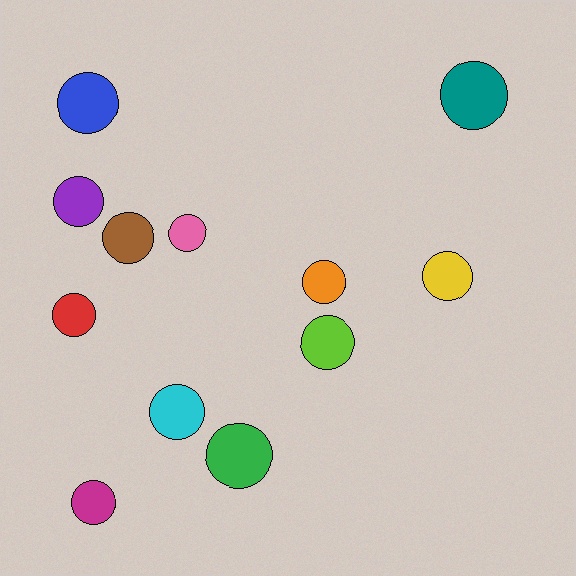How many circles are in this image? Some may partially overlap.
There are 12 circles.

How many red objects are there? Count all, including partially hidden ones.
There is 1 red object.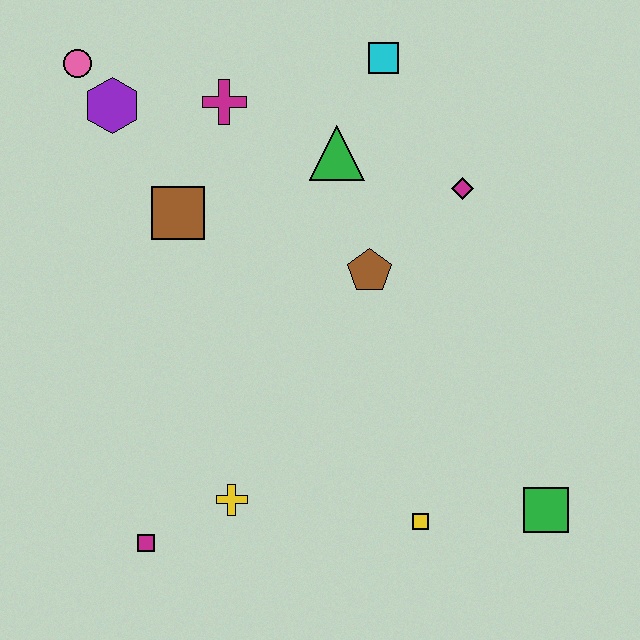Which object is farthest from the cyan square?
The magenta square is farthest from the cyan square.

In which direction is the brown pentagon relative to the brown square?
The brown pentagon is to the right of the brown square.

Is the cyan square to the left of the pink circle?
No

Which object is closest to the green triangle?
The cyan square is closest to the green triangle.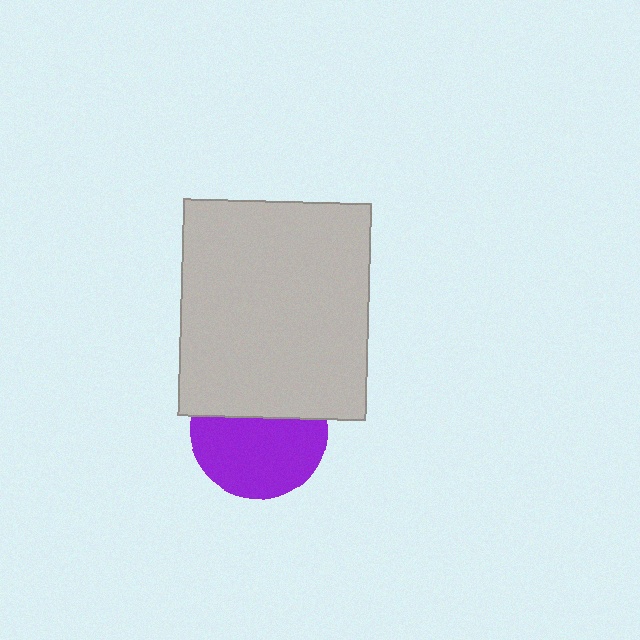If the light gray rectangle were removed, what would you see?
You would see the complete purple circle.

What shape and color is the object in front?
The object in front is a light gray rectangle.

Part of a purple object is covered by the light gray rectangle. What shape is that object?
It is a circle.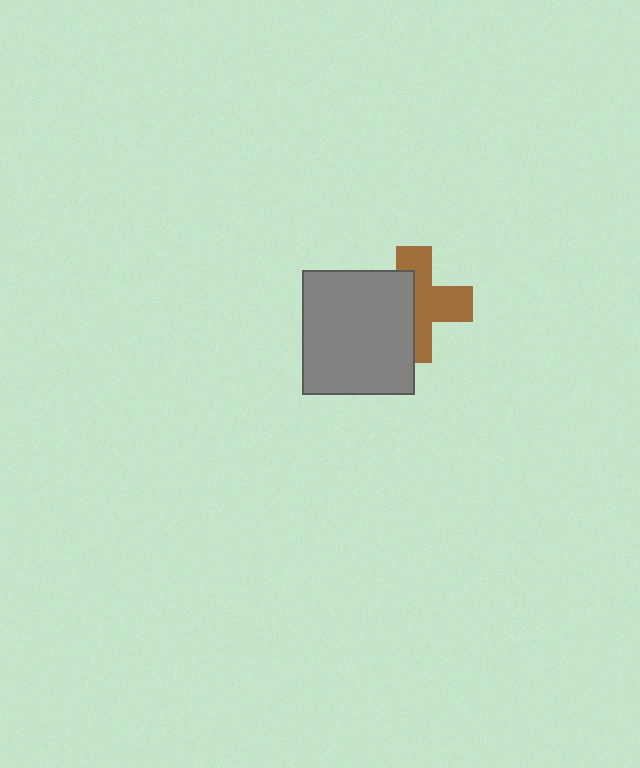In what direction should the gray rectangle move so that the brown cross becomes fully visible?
The gray rectangle should move left. That is the shortest direction to clear the overlap and leave the brown cross fully visible.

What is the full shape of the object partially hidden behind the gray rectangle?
The partially hidden object is a brown cross.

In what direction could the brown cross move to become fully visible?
The brown cross could move right. That would shift it out from behind the gray rectangle entirely.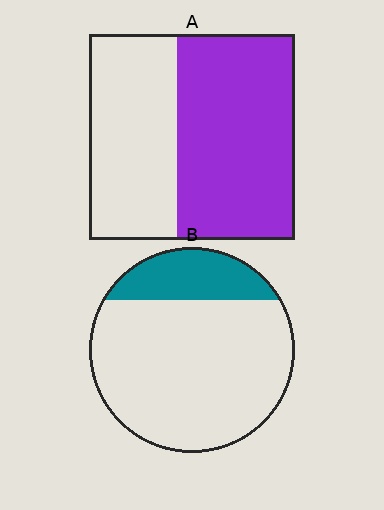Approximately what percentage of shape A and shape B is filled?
A is approximately 55% and B is approximately 20%.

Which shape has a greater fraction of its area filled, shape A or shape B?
Shape A.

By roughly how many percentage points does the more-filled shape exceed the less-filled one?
By roughly 35 percentage points (A over B).